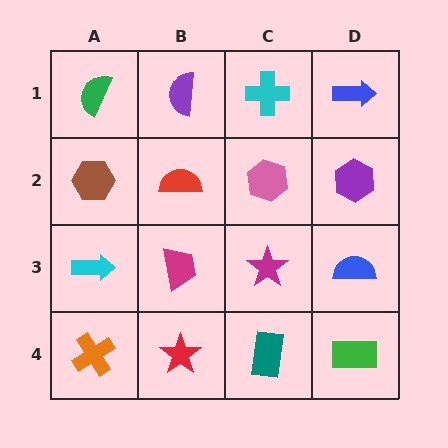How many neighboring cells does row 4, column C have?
3.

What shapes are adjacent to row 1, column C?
A pink hexagon (row 2, column C), a purple semicircle (row 1, column B), a blue arrow (row 1, column D).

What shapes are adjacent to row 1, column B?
A red semicircle (row 2, column B), a green semicircle (row 1, column A), a cyan cross (row 1, column C).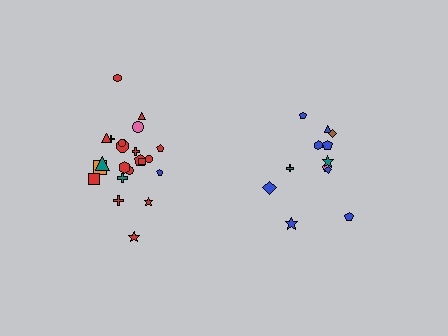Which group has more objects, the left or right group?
The left group.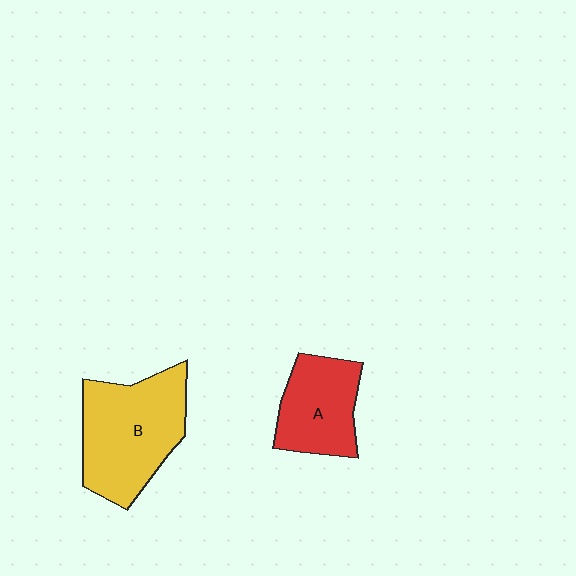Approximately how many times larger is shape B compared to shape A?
Approximately 1.5 times.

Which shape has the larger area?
Shape B (yellow).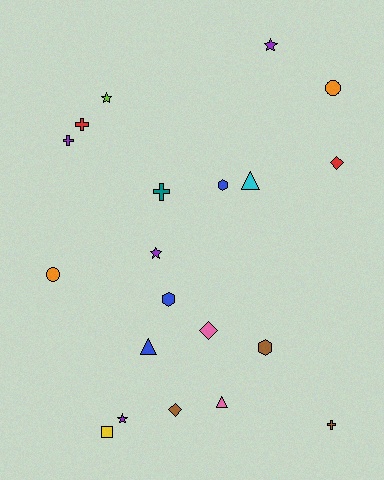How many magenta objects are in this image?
There are no magenta objects.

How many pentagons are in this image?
There are no pentagons.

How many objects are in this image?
There are 20 objects.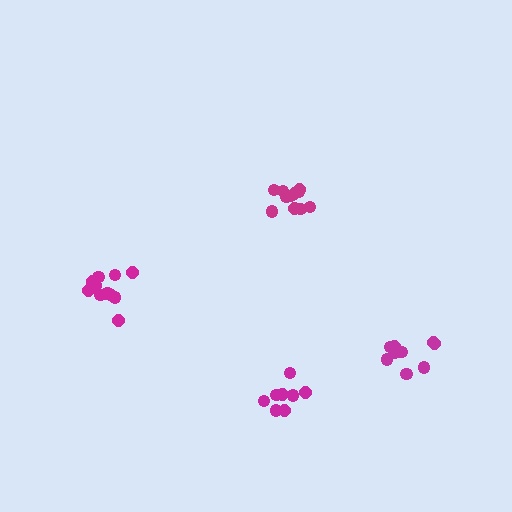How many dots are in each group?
Group 1: 11 dots, Group 2: 8 dots, Group 3: 12 dots, Group 4: 10 dots (41 total).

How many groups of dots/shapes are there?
There are 4 groups.